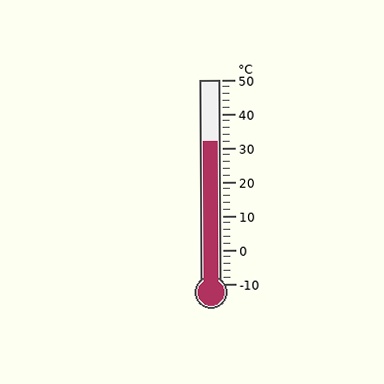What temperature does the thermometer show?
The thermometer shows approximately 32°C.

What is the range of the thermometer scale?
The thermometer scale ranges from -10°C to 50°C.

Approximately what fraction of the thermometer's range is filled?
The thermometer is filled to approximately 70% of its range.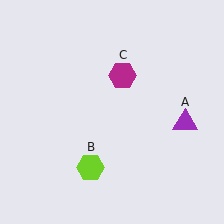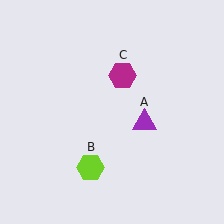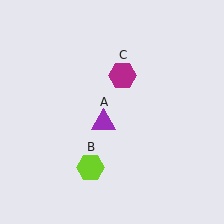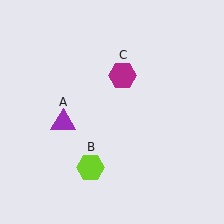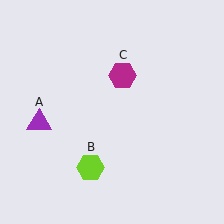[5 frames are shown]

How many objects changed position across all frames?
1 object changed position: purple triangle (object A).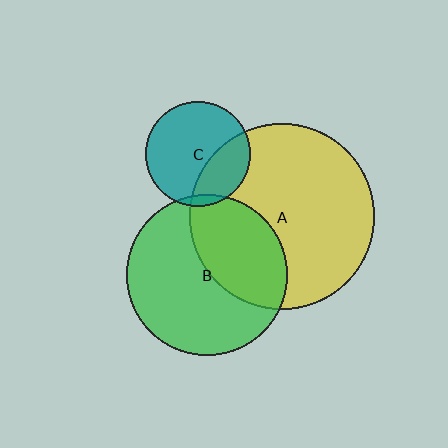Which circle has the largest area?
Circle A (yellow).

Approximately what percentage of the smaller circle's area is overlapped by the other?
Approximately 40%.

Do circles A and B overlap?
Yes.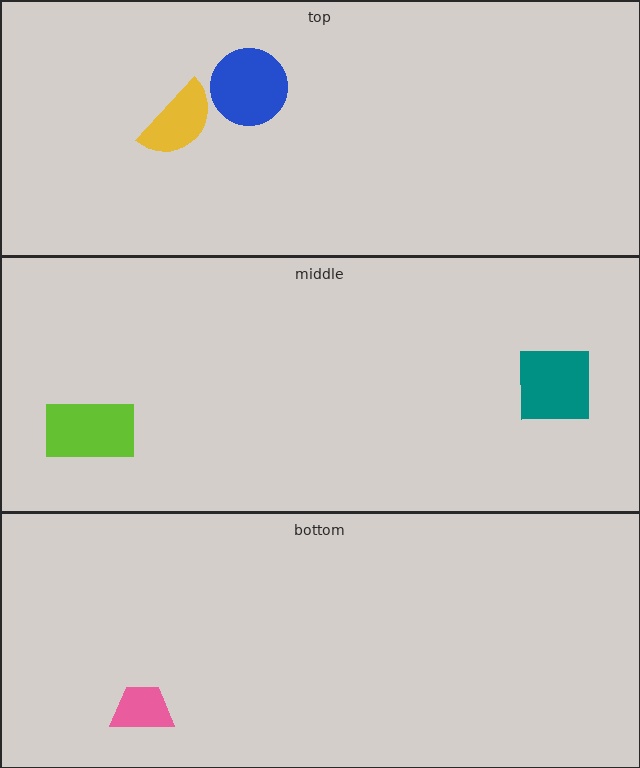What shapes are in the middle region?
The teal square, the lime rectangle.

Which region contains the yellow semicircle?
The top region.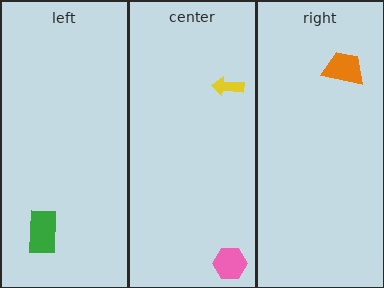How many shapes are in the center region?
2.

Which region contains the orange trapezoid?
The right region.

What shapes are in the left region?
The green rectangle.